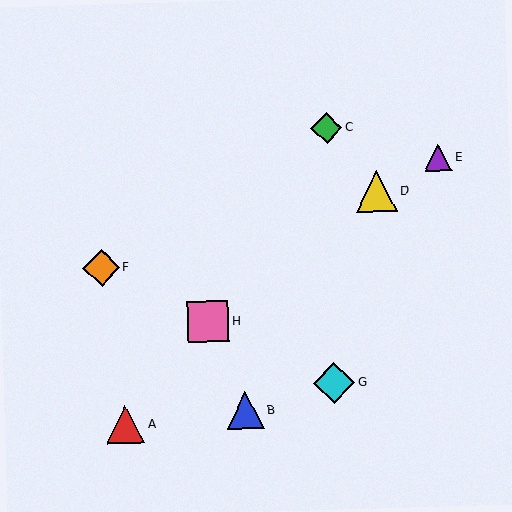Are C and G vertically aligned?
Yes, both are at x≈326.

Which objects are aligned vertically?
Objects C, G are aligned vertically.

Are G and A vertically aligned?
No, G is at x≈334 and A is at x≈126.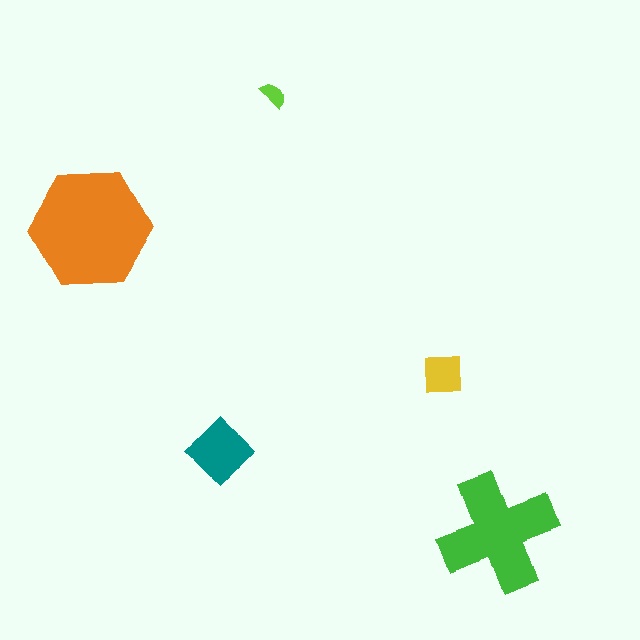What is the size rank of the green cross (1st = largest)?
2nd.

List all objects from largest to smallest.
The orange hexagon, the green cross, the teal diamond, the yellow square, the lime semicircle.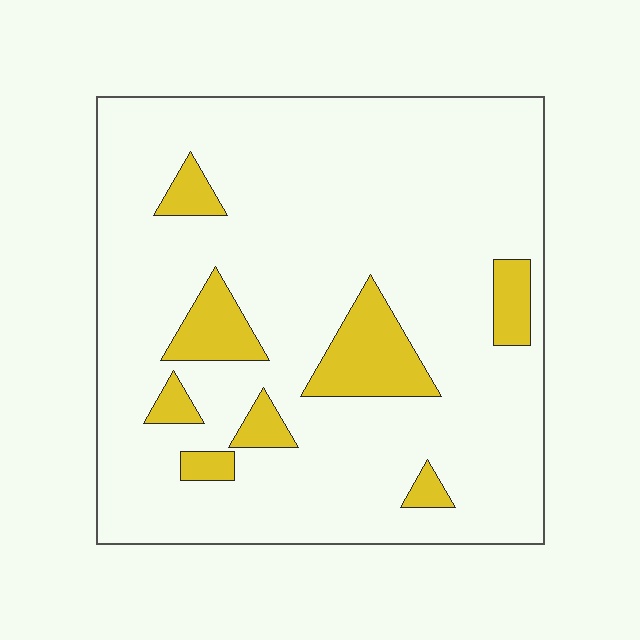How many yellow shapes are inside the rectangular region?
8.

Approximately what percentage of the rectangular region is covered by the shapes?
Approximately 15%.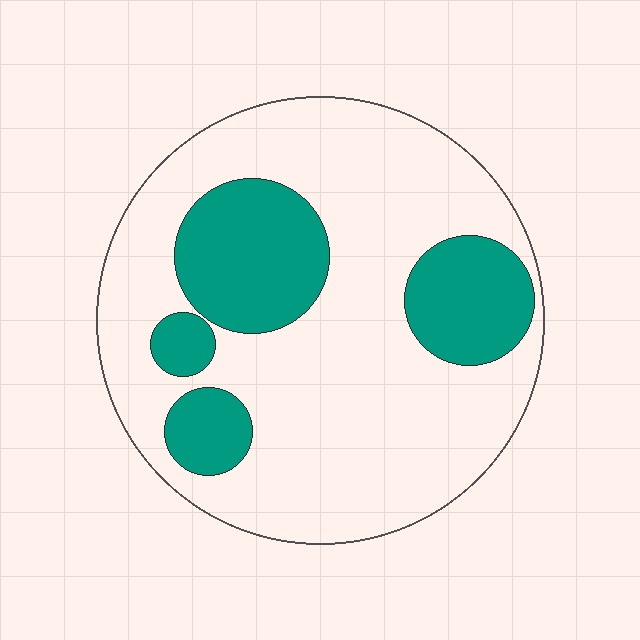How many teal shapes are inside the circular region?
4.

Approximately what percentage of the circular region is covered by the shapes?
Approximately 25%.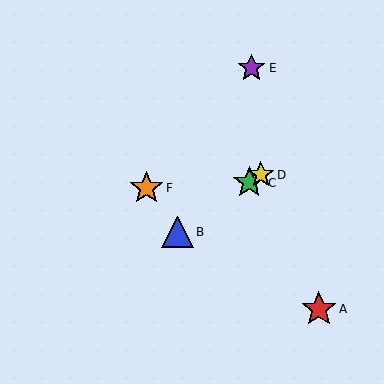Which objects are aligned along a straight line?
Objects B, C, D are aligned along a straight line.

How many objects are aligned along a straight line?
3 objects (B, C, D) are aligned along a straight line.